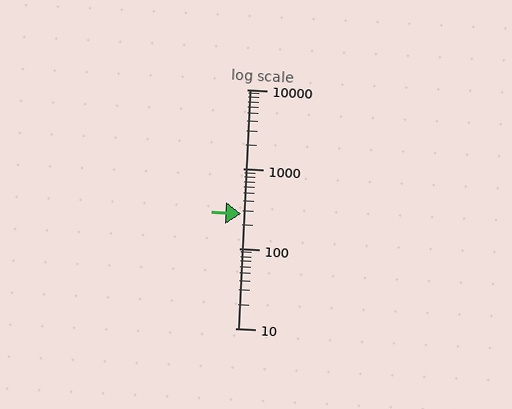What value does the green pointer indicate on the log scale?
The pointer indicates approximately 270.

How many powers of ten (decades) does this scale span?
The scale spans 3 decades, from 10 to 10000.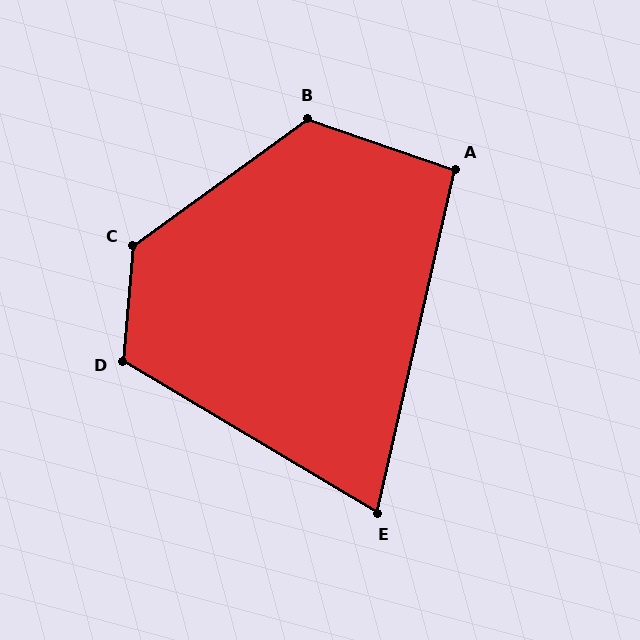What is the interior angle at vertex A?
Approximately 97 degrees (obtuse).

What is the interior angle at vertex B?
Approximately 125 degrees (obtuse).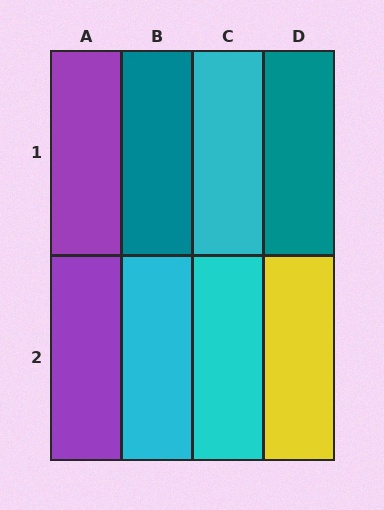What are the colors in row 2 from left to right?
Purple, cyan, cyan, yellow.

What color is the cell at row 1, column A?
Purple.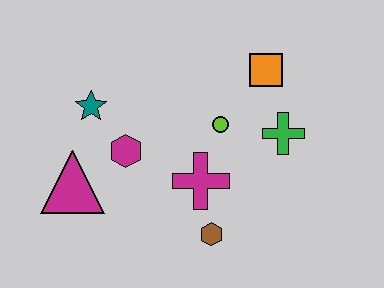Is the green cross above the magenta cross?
Yes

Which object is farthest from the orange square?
The magenta triangle is farthest from the orange square.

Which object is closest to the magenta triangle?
The magenta hexagon is closest to the magenta triangle.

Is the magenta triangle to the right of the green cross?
No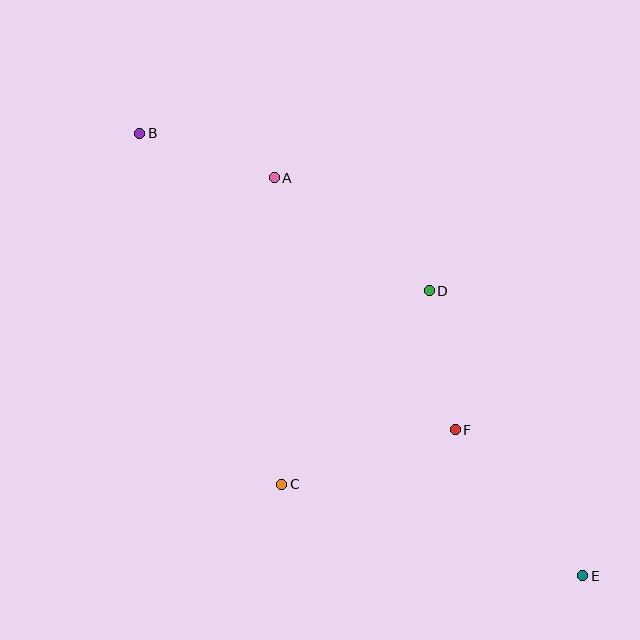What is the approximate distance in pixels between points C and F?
The distance between C and F is approximately 182 pixels.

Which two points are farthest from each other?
Points B and E are farthest from each other.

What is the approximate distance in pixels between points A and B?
The distance between A and B is approximately 142 pixels.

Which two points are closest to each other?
Points D and F are closest to each other.